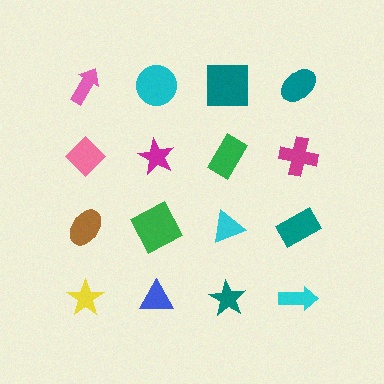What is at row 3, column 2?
A green square.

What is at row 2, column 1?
A pink diamond.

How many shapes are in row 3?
4 shapes.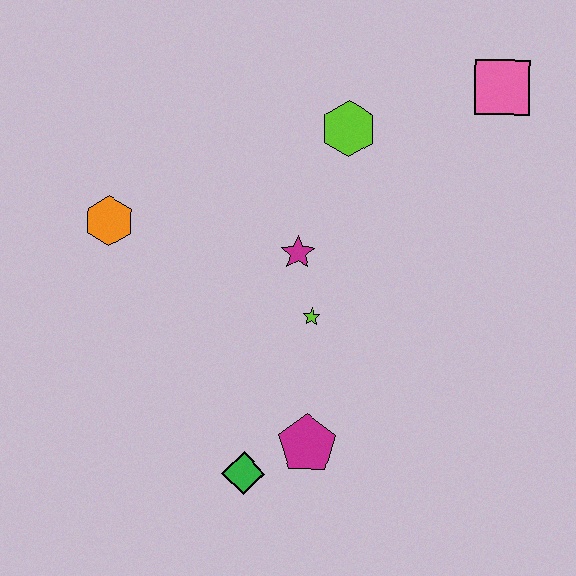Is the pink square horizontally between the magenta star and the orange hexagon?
No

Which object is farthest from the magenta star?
The pink square is farthest from the magenta star.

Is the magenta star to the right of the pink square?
No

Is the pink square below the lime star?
No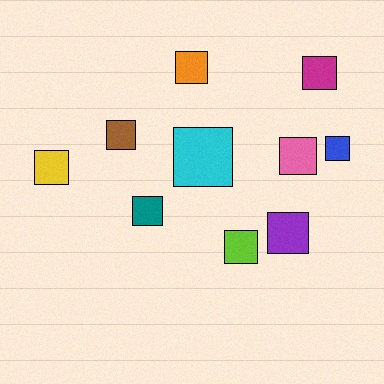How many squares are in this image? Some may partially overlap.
There are 10 squares.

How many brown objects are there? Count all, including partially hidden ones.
There is 1 brown object.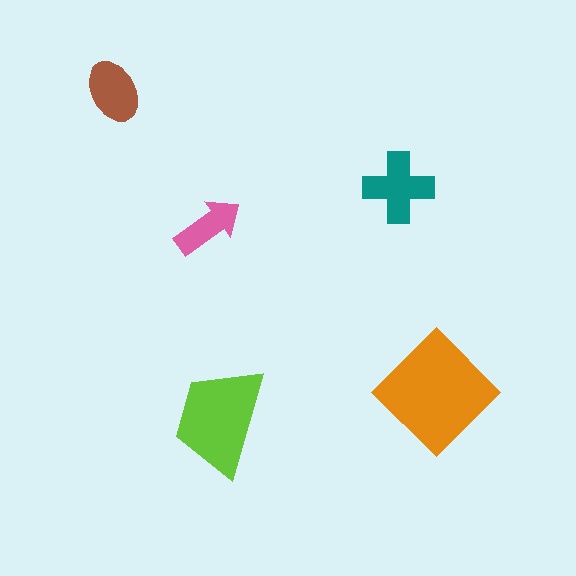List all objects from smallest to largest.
The pink arrow, the brown ellipse, the teal cross, the lime trapezoid, the orange diamond.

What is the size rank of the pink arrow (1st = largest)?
5th.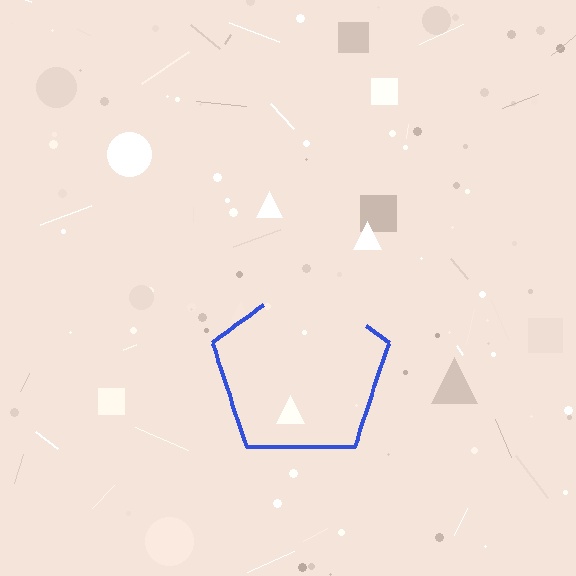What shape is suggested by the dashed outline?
The dashed outline suggests a pentagon.